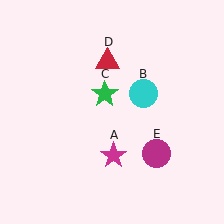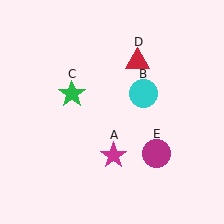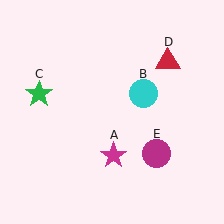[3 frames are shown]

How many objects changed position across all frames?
2 objects changed position: green star (object C), red triangle (object D).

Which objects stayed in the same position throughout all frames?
Magenta star (object A) and cyan circle (object B) and magenta circle (object E) remained stationary.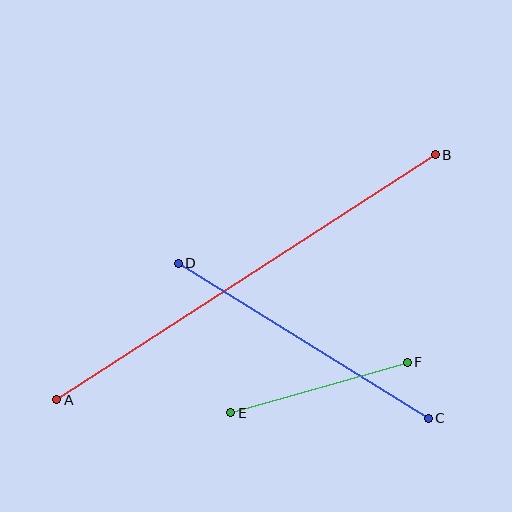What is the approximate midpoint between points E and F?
The midpoint is at approximately (319, 388) pixels.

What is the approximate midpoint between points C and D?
The midpoint is at approximately (303, 341) pixels.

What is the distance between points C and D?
The distance is approximately 294 pixels.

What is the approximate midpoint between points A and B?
The midpoint is at approximately (246, 277) pixels.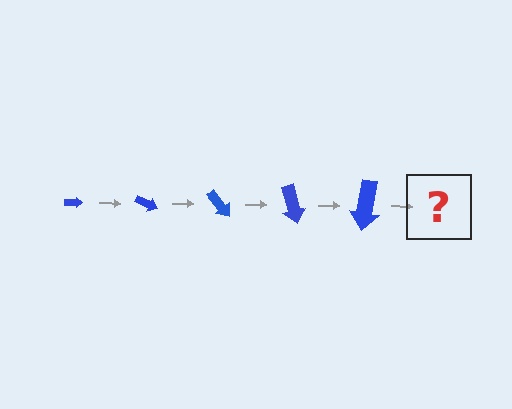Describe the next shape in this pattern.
It should be an arrow, larger than the previous one and rotated 125 degrees from the start.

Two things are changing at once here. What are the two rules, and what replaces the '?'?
The two rules are that the arrow grows larger each step and it rotates 25 degrees each step. The '?' should be an arrow, larger than the previous one and rotated 125 degrees from the start.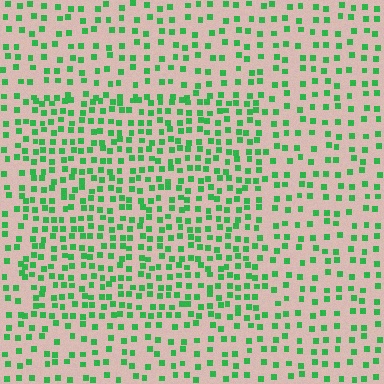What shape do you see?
I see a rectangle.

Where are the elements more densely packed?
The elements are more densely packed inside the rectangle boundary.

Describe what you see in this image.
The image contains small green elements arranged at two different densities. A rectangle-shaped region is visible where the elements are more densely packed than the surrounding area.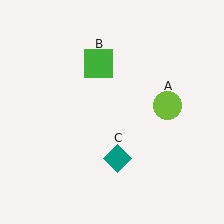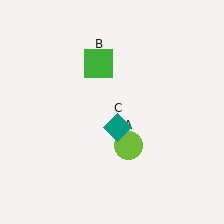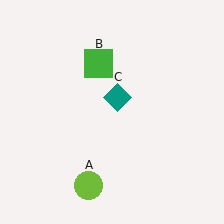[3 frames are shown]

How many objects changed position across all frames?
2 objects changed position: lime circle (object A), teal diamond (object C).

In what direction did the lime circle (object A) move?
The lime circle (object A) moved down and to the left.